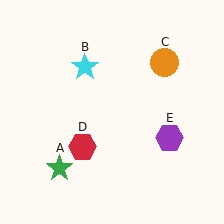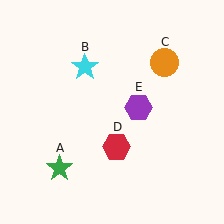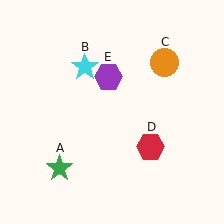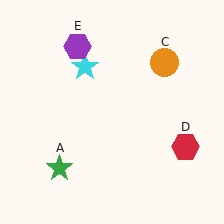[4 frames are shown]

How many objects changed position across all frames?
2 objects changed position: red hexagon (object D), purple hexagon (object E).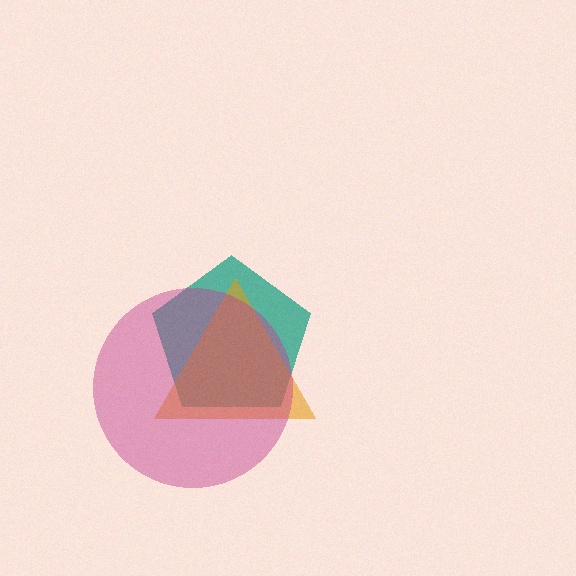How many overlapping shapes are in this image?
There are 3 overlapping shapes in the image.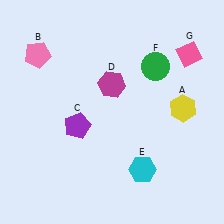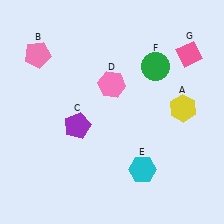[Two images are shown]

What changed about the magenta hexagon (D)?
In Image 1, D is magenta. In Image 2, it changed to pink.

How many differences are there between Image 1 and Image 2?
There is 1 difference between the two images.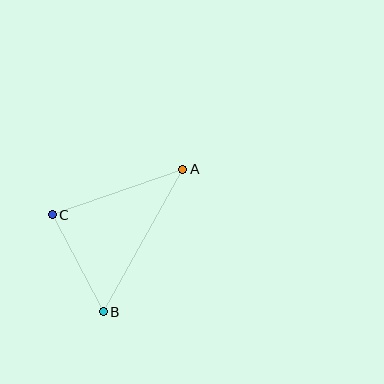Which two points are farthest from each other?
Points A and B are farthest from each other.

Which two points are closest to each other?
Points B and C are closest to each other.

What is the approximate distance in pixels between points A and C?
The distance between A and C is approximately 138 pixels.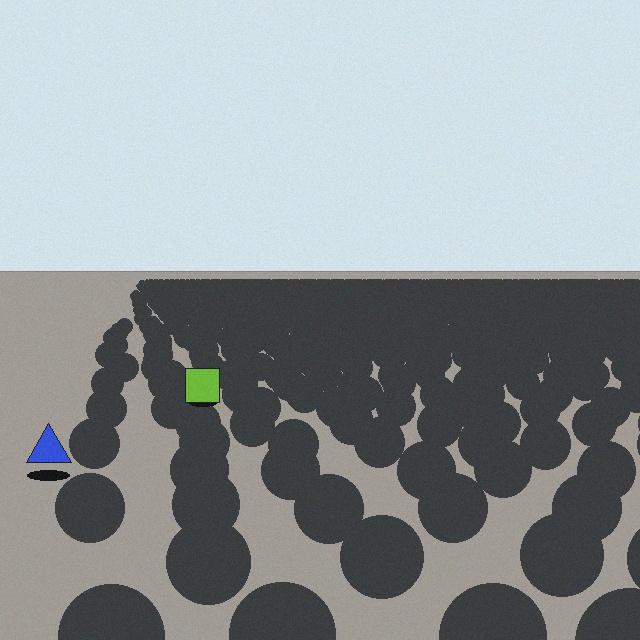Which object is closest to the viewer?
The blue triangle is closest. The texture marks near it are larger and more spread out.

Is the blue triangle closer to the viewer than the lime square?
Yes. The blue triangle is closer — you can tell from the texture gradient: the ground texture is coarser near it.